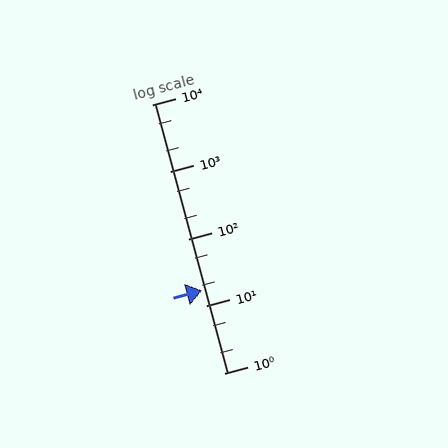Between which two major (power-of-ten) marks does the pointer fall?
The pointer is between 10 and 100.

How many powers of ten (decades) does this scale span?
The scale spans 4 decades, from 1 to 10000.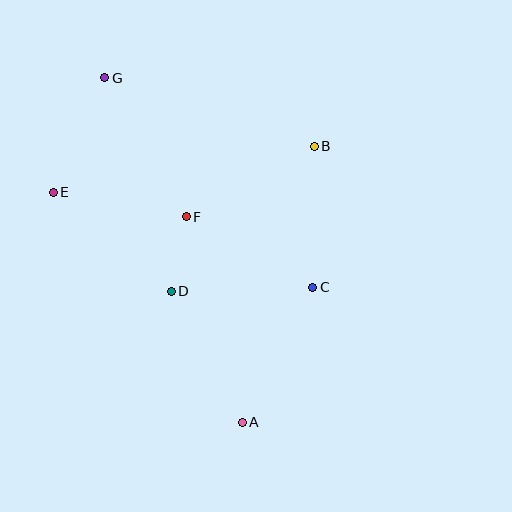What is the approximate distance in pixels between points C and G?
The distance between C and G is approximately 295 pixels.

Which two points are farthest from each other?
Points A and G are farthest from each other.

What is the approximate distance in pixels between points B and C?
The distance between B and C is approximately 141 pixels.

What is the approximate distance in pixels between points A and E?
The distance between A and E is approximately 298 pixels.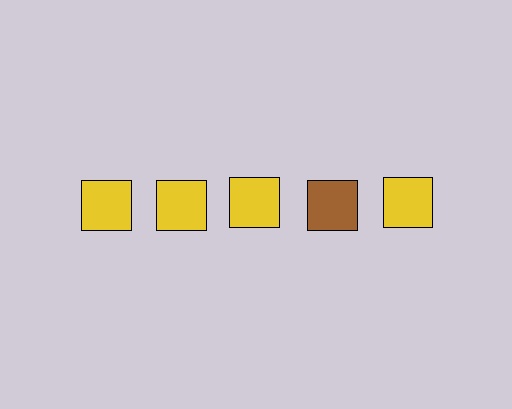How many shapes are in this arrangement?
There are 5 shapes arranged in a grid pattern.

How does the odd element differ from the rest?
It has a different color: brown instead of yellow.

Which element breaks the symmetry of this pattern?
The brown square in the top row, second from right column breaks the symmetry. All other shapes are yellow squares.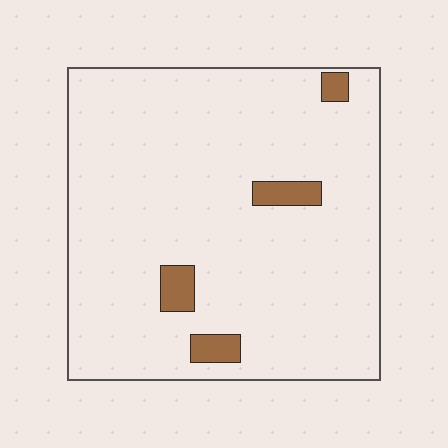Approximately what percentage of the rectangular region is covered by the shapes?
Approximately 5%.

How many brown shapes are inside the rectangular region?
4.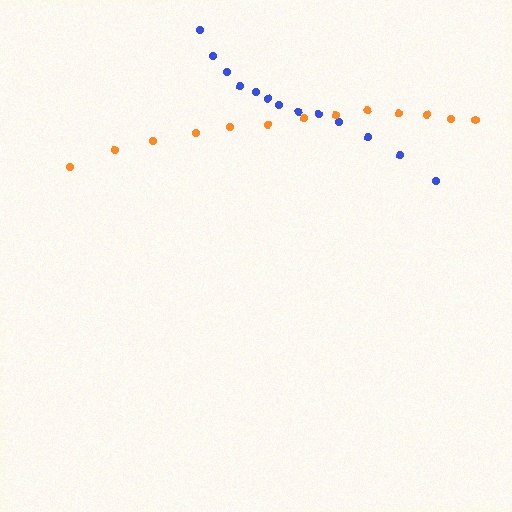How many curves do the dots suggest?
There are 2 distinct paths.